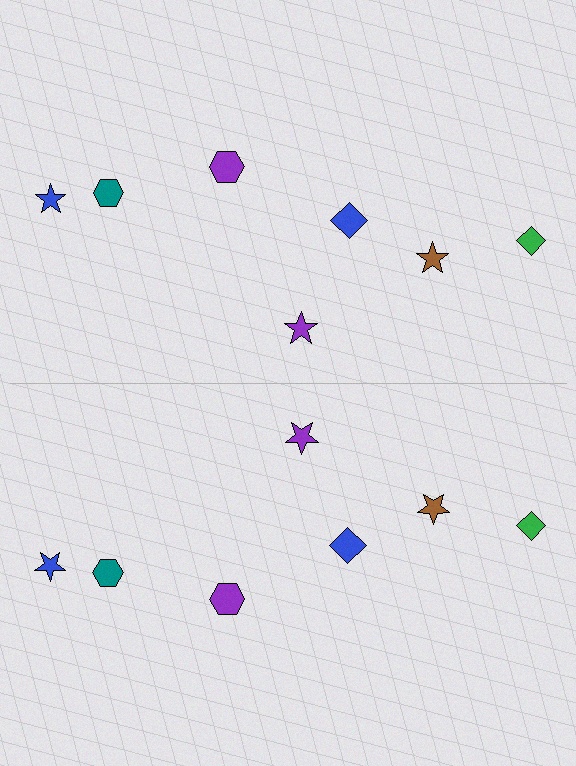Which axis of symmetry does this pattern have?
The pattern has a horizontal axis of symmetry running through the center of the image.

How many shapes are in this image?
There are 14 shapes in this image.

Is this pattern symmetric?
Yes, this pattern has bilateral (reflection) symmetry.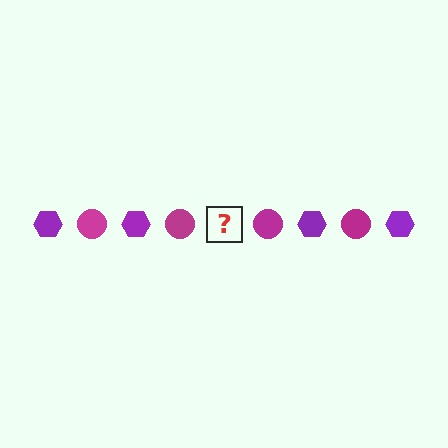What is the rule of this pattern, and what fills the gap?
The rule is that the pattern alternates between purple hexagon and magenta circle. The gap should be filled with a purple hexagon.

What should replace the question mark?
The question mark should be replaced with a purple hexagon.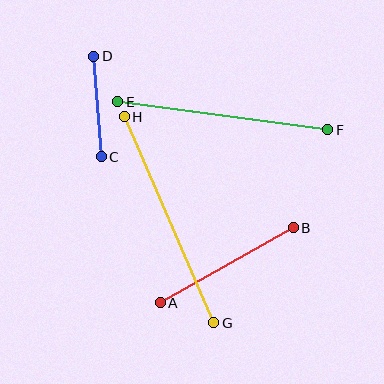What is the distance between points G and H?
The distance is approximately 224 pixels.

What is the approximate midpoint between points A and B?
The midpoint is at approximately (227, 265) pixels.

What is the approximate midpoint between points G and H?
The midpoint is at approximately (169, 220) pixels.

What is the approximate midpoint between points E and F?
The midpoint is at approximately (223, 116) pixels.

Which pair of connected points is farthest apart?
Points G and H are farthest apart.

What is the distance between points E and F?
The distance is approximately 212 pixels.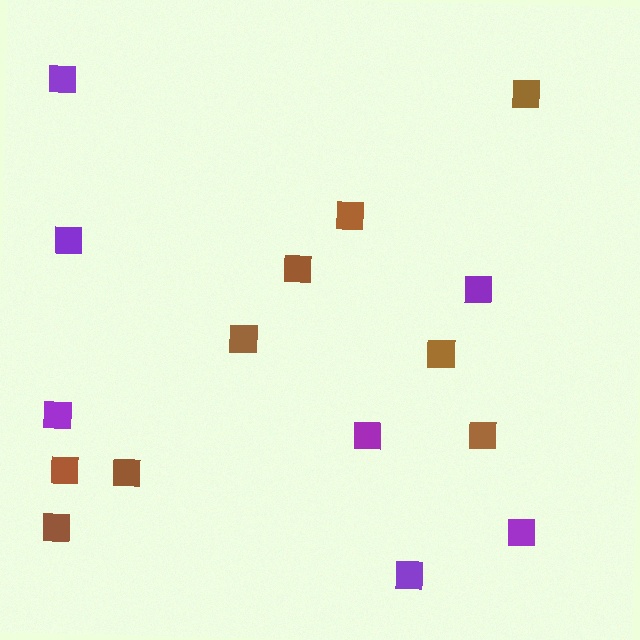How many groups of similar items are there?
There are 2 groups: one group of brown squares (9) and one group of purple squares (7).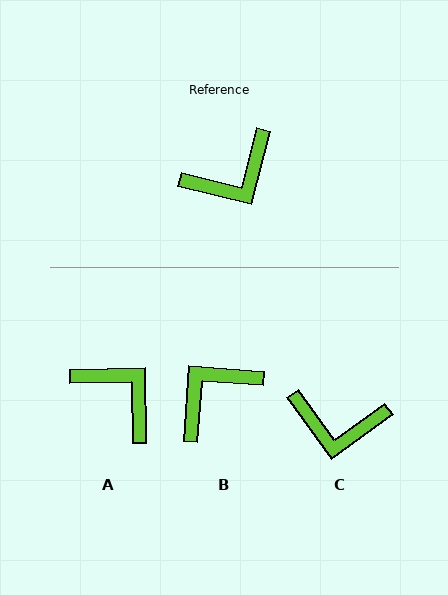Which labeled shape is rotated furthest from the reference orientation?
B, about 170 degrees away.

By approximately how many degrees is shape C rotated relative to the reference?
Approximately 40 degrees clockwise.